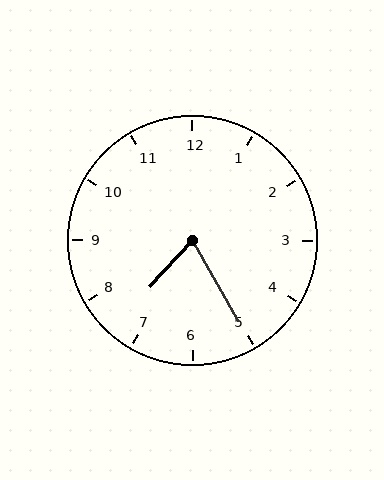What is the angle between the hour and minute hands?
Approximately 72 degrees.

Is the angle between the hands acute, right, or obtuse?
It is acute.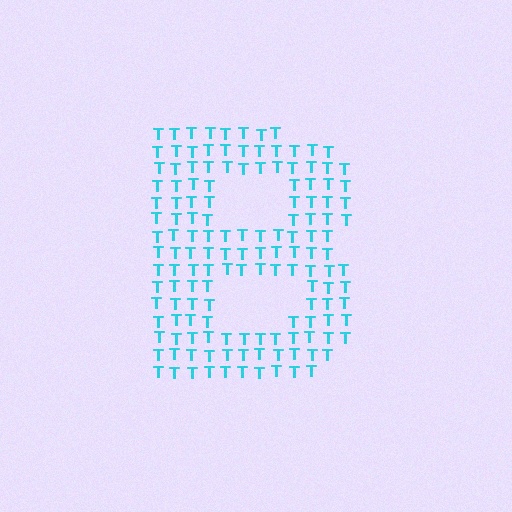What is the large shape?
The large shape is the letter B.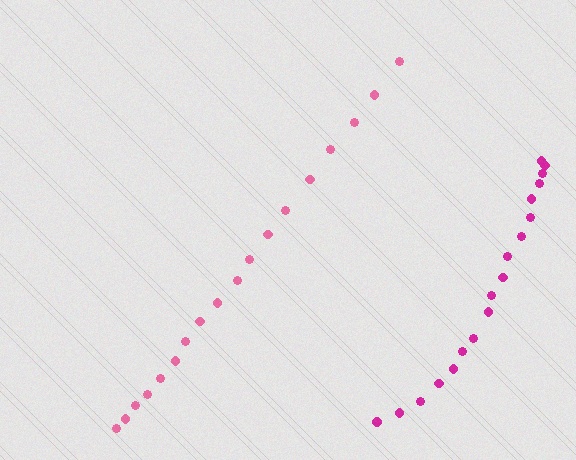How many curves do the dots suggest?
There are 2 distinct paths.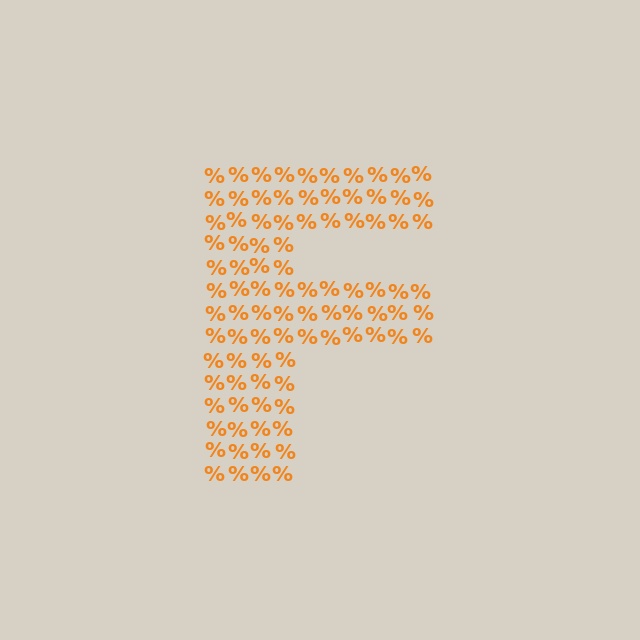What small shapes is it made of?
It is made of small percent signs.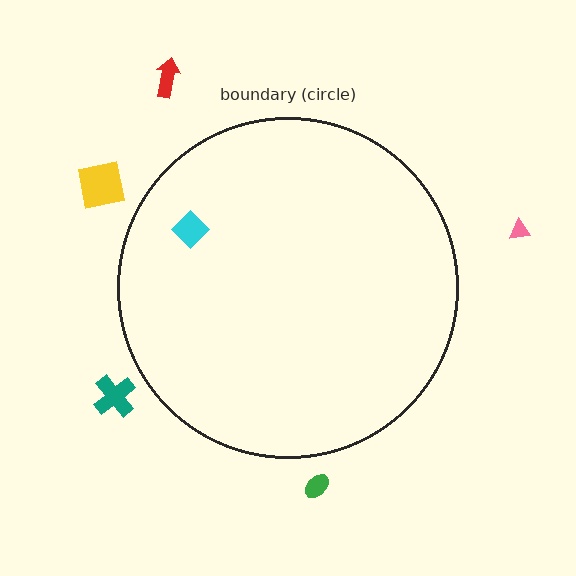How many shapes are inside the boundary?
1 inside, 5 outside.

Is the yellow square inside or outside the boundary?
Outside.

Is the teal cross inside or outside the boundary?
Outside.